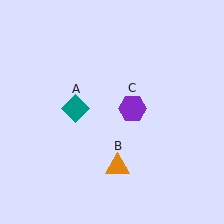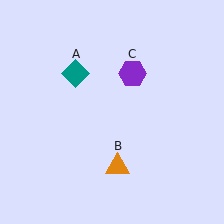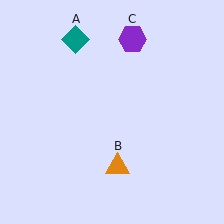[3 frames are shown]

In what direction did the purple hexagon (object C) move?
The purple hexagon (object C) moved up.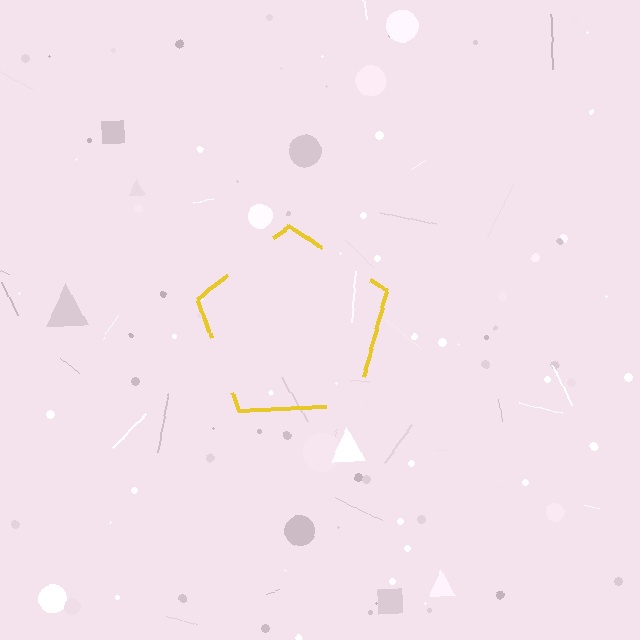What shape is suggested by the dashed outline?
The dashed outline suggests a pentagon.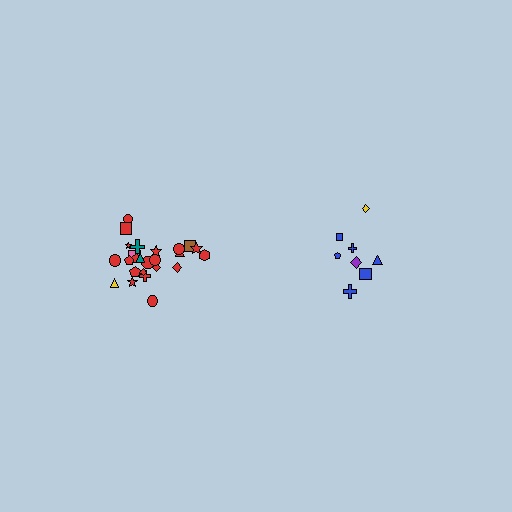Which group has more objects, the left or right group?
The left group.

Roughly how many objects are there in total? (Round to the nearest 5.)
Roughly 35 objects in total.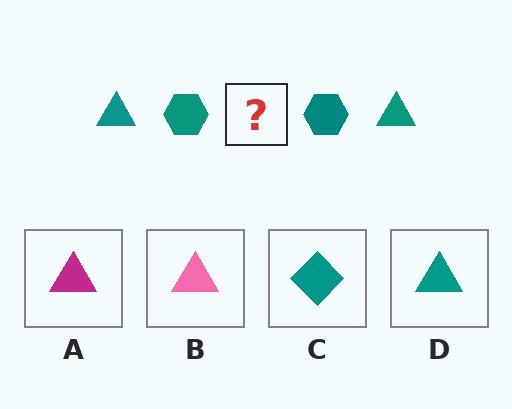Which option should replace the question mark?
Option D.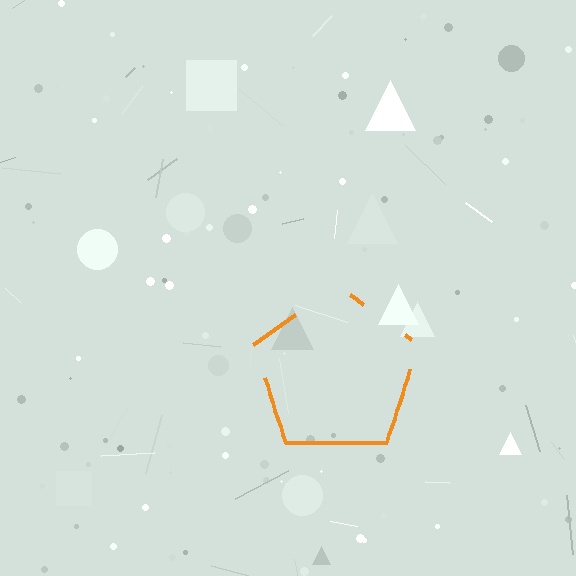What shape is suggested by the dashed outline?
The dashed outline suggests a pentagon.